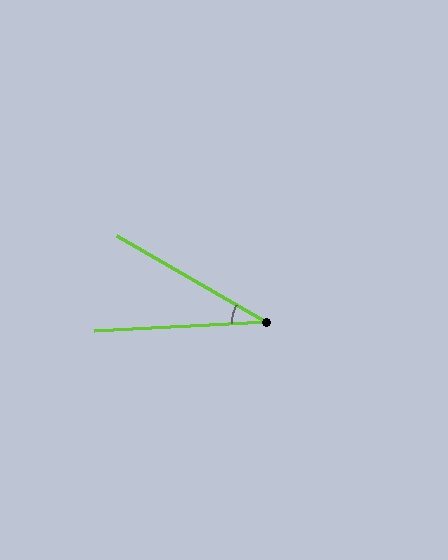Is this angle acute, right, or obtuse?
It is acute.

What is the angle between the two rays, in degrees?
Approximately 33 degrees.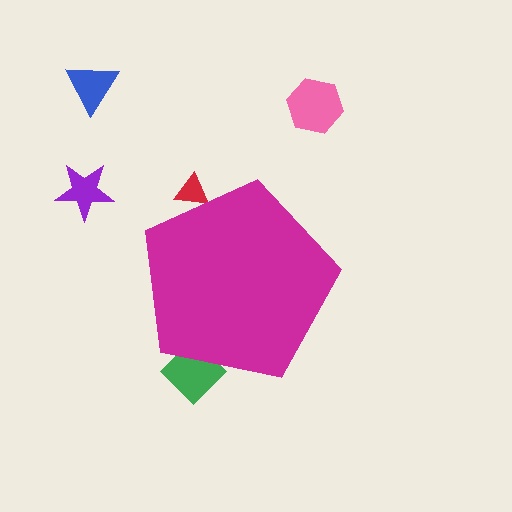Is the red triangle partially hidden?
Yes, the red triangle is partially hidden behind the magenta pentagon.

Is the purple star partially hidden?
No, the purple star is fully visible.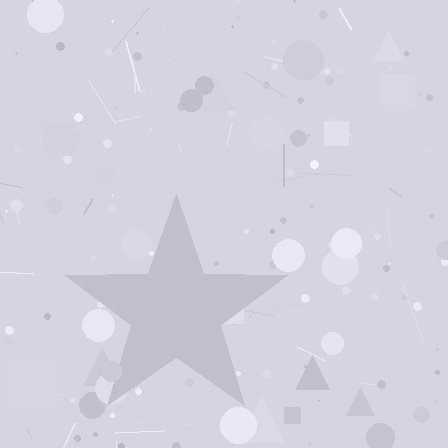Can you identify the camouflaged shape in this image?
The camouflaged shape is a star.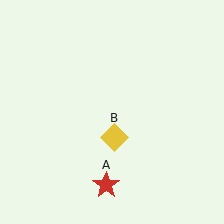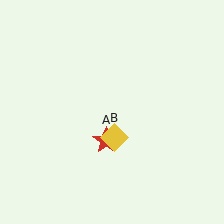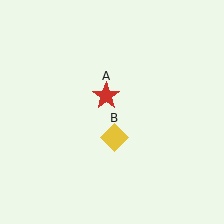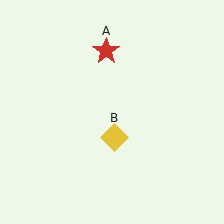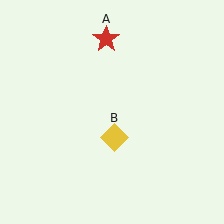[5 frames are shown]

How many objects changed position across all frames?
1 object changed position: red star (object A).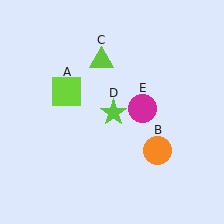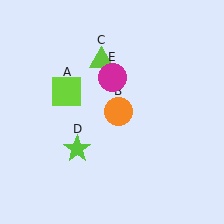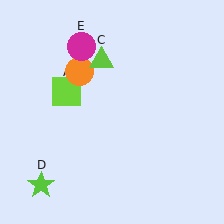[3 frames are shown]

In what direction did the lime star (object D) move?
The lime star (object D) moved down and to the left.